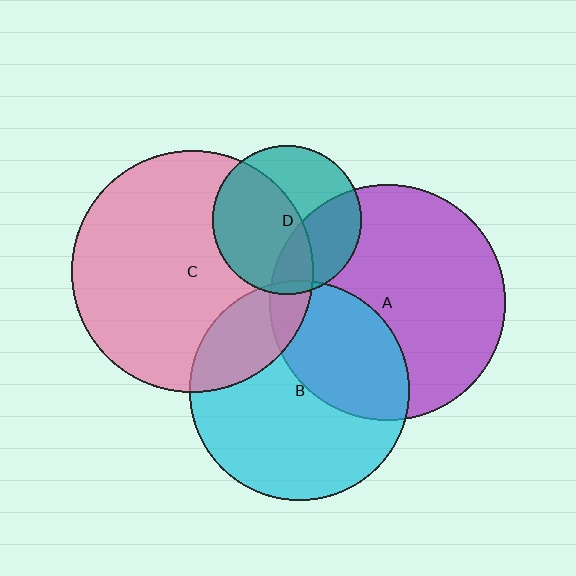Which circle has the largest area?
Circle C (pink).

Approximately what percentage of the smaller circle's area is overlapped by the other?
Approximately 35%.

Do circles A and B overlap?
Yes.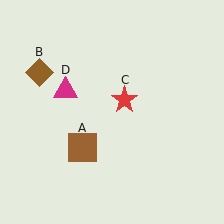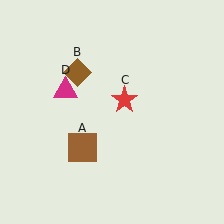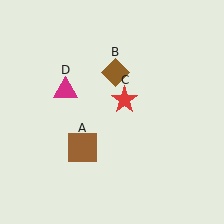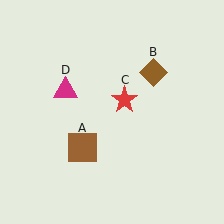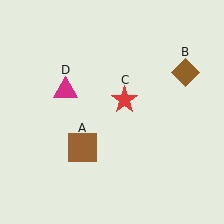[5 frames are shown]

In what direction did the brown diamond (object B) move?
The brown diamond (object B) moved right.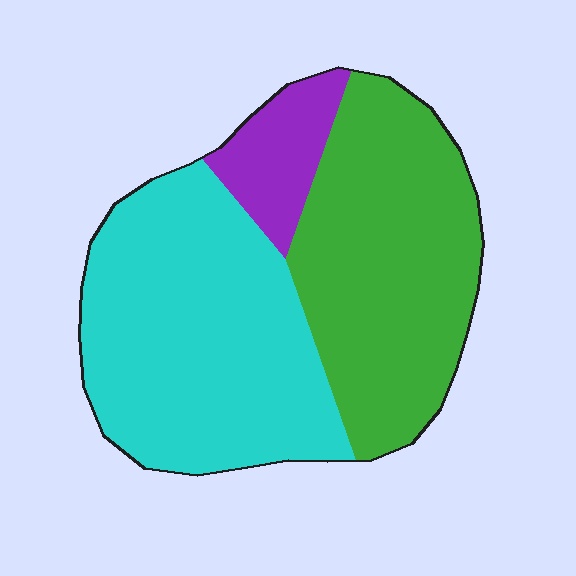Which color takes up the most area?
Cyan, at roughly 50%.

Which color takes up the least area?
Purple, at roughly 10%.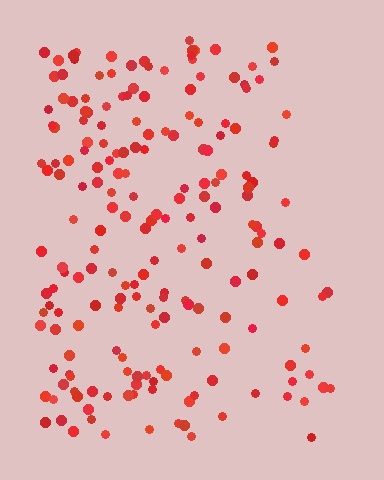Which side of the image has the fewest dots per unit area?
The right.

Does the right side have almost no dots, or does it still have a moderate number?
Still a moderate number, just noticeably fewer than the left.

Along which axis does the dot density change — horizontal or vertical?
Horizontal.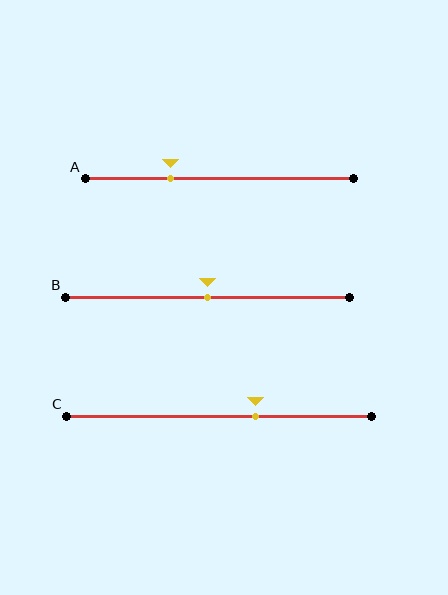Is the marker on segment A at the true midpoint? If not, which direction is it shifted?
No, the marker on segment A is shifted to the left by about 18% of the segment length.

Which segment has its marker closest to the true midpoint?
Segment B has its marker closest to the true midpoint.